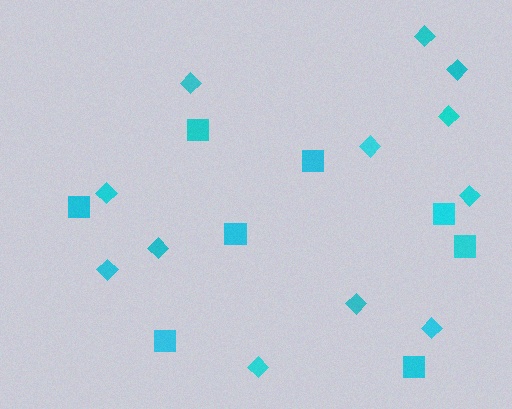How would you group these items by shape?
There are 2 groups: one group of diamonds (12) and one group of squares (8).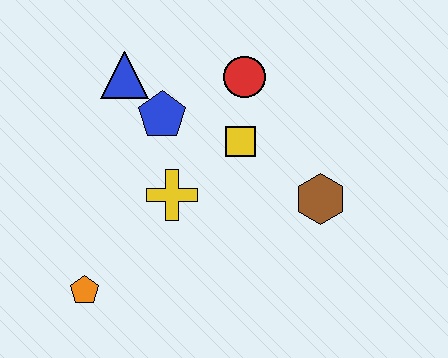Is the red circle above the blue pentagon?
Yes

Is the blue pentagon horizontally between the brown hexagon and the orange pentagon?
Yes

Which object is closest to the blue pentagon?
The blue triangle is closest to the blue pentagon.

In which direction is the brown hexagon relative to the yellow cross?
The brown hexagon is to the right of the yellow cross.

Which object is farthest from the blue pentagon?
The orange pentagon is farthest from the blue pentagon.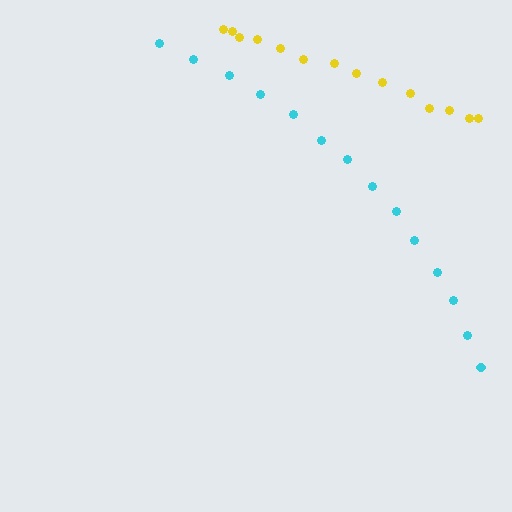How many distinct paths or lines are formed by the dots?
There are 2 distinct paths.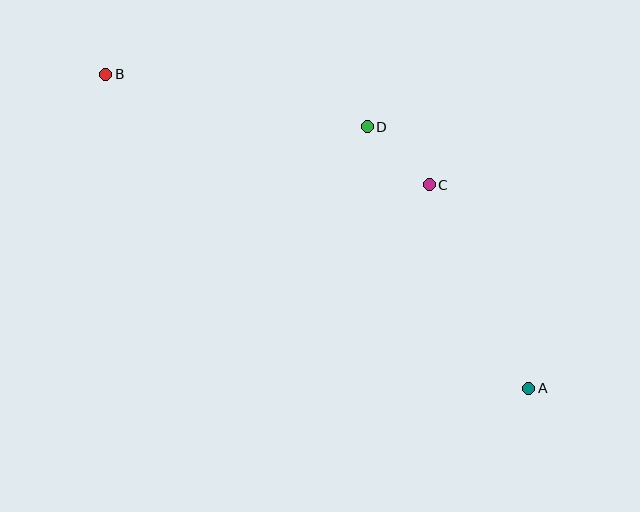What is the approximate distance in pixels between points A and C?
The distance between A and C is approximately 227 pixels.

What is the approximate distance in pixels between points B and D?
The distance between B and D is approximately 267 pixels.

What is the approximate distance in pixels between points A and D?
The distance between A and D is approximately 307 pixels.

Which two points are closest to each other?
Points C and D are closest to each other.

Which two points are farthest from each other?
Points A and B are farthest from each other.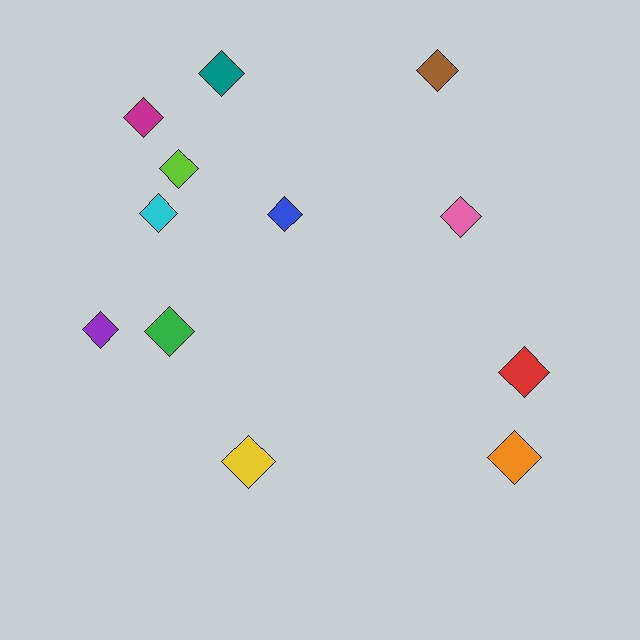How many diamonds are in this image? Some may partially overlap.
There are 12 diamonds.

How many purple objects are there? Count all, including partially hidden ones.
There is 1 purple object.